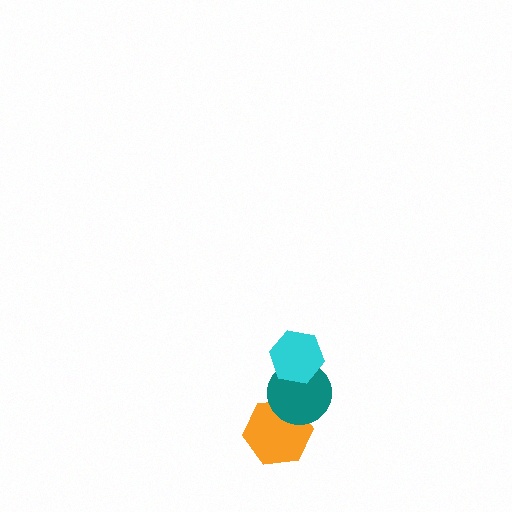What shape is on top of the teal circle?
The cyan hexagon is on top of the teal circle.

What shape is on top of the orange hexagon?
The teal circle is on top of the orange hexagon.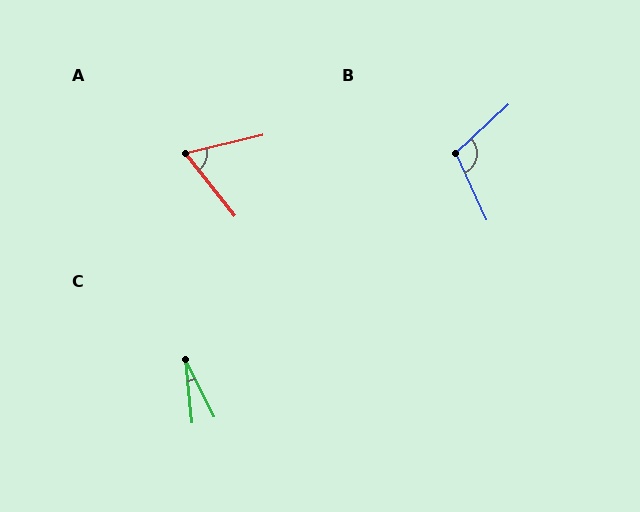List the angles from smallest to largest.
C (20°), A (65°), B (108°).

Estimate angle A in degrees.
Approximately 65 degrees.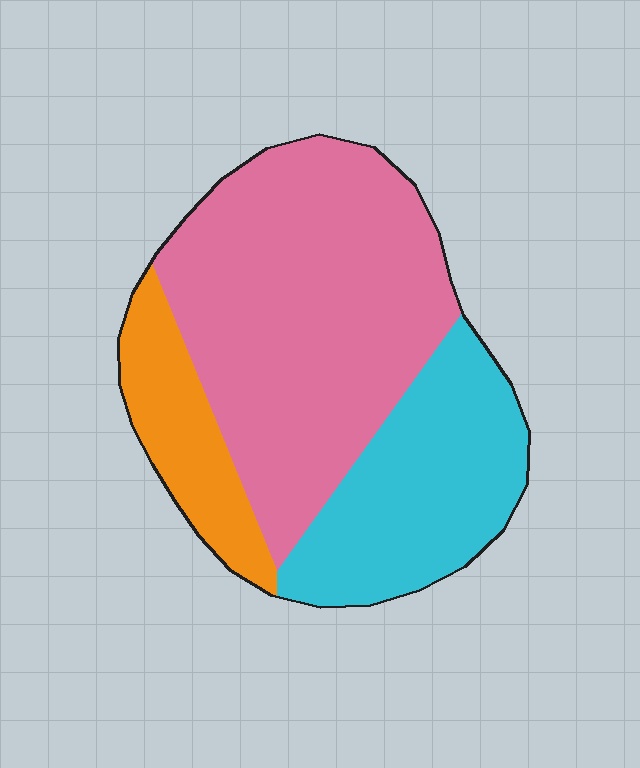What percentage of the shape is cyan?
Cyan covers around 30% of the shape.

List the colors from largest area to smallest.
From largest to smallest: pink, cyan, orange.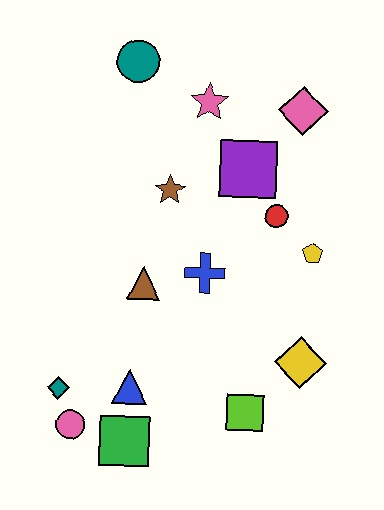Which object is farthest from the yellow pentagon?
The pink circle is farthest from the yellow pentagon.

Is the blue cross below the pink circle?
No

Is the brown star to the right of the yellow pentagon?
No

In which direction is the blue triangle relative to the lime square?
The blue triangle is to the left of the lime square.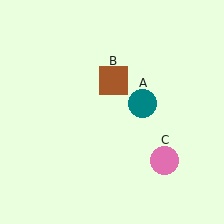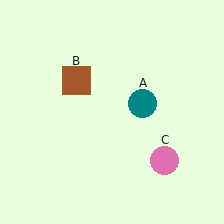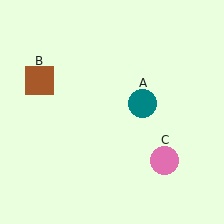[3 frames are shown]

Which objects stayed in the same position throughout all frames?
Teal circle (object A) and pink circle (object C) remained stationary.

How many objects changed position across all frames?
1 object changed position: brown square (object B).